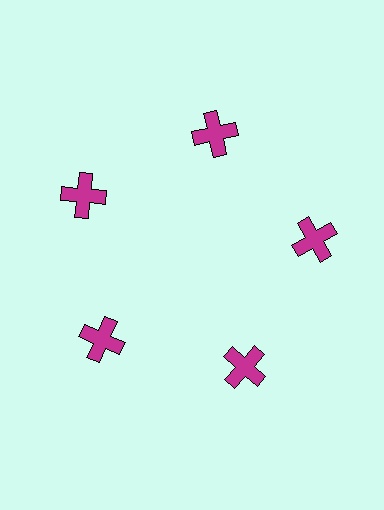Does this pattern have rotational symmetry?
Yes, this pattern has 5-fold rotational symmetry. It looks the same after rotating 72 degrees around the center.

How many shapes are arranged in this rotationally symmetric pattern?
There are 5 shapes, arranged in 5 groups of 1.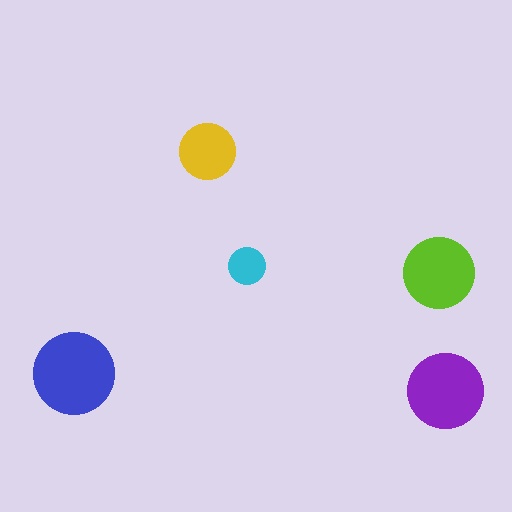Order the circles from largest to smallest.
the blue one, the purple one, the lime one, the yellow one, the cyan one.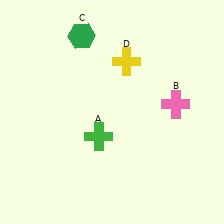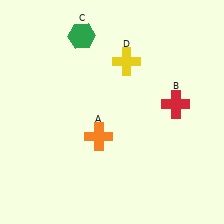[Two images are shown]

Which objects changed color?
A changed from green to orange. B changed from pink to red.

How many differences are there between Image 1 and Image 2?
There are 2 differences between the two images.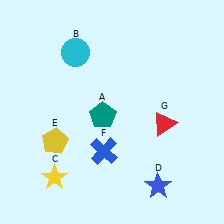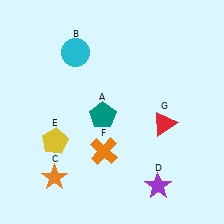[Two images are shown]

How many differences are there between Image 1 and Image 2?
There are 3 differences between the two images.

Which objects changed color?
C changed from yellow to orange. D changed from blue to purple. F changed from blue to orange.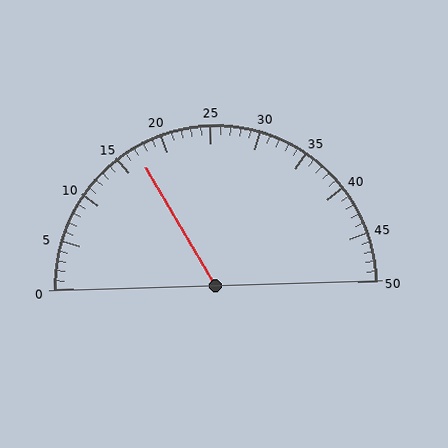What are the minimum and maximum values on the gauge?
The gauge ranges from 0 to 50.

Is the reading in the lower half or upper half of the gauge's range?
The reading is in the lower half of the range (0 to 50).